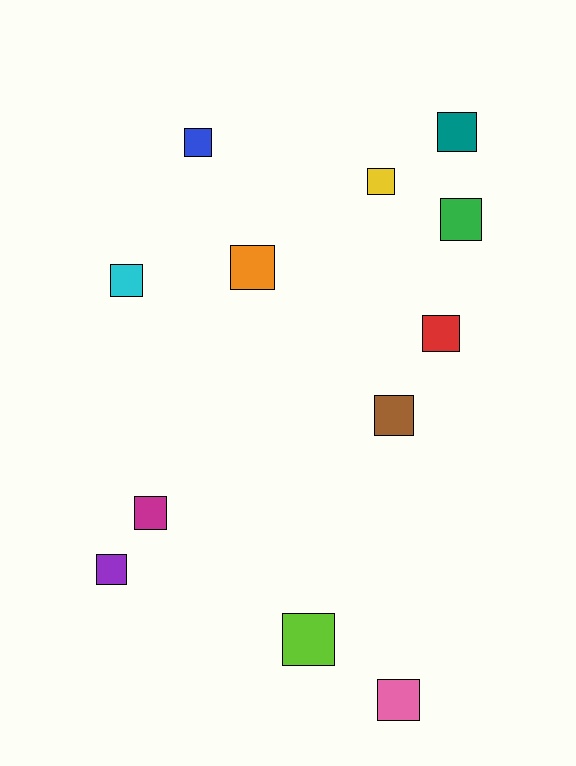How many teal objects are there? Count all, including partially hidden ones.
There is 1 teal object.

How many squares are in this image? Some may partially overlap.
There are 12 squares.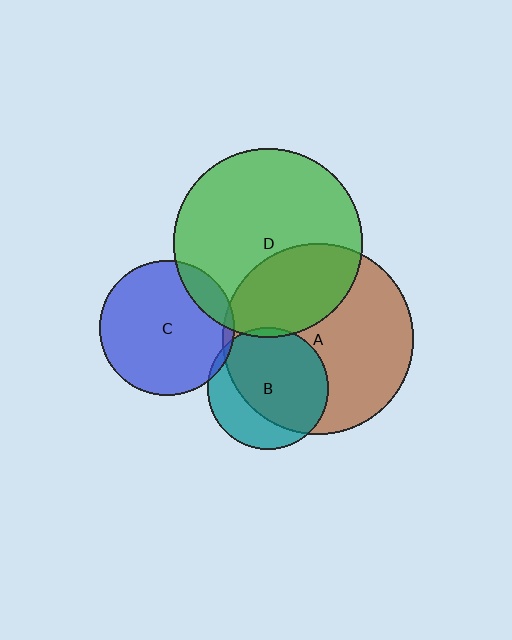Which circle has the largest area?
Circle A (brown).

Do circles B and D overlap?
Yes.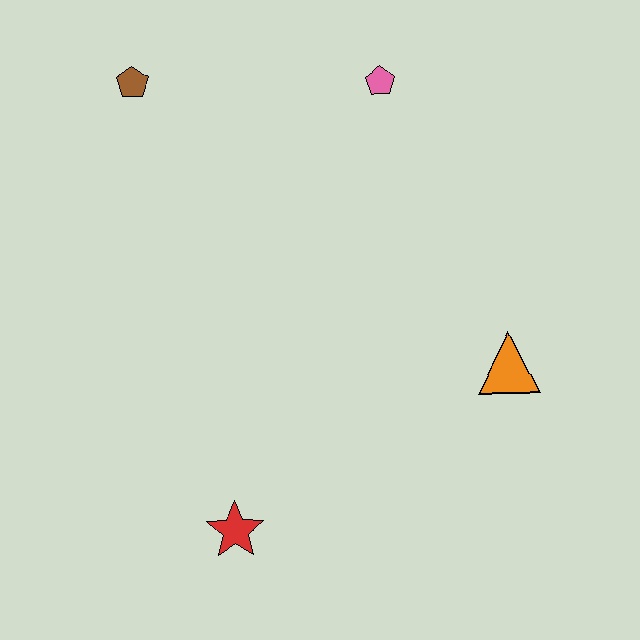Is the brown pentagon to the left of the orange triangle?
Yes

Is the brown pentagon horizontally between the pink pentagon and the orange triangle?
No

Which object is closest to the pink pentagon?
The brown pentagon is closest to the pink pentagon.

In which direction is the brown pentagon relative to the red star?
The brown pentagon is above the red star.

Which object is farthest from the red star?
The pink pentagon is farthest from the red star.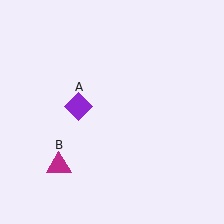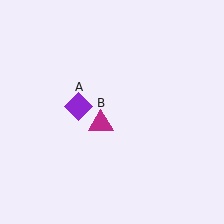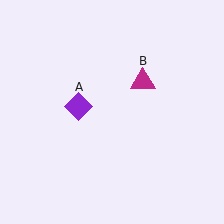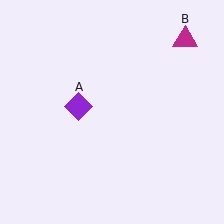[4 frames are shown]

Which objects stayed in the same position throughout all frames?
Purple diamond (object A) remained stationary.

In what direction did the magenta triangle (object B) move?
The magenta triangle (object B) moved up and to the right.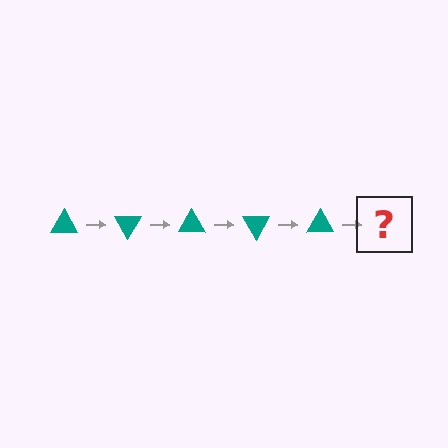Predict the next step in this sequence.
The next step is a teal triangle rotated 300 degrees.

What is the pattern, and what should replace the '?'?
The pattern is that the triangle rotates 60 degrees each step. The '?' should be a teal triangle rotated 300 degrees.